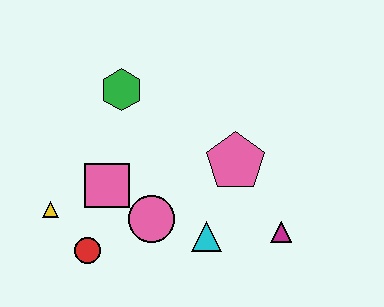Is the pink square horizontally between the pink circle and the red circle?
Yes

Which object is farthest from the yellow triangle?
The magenta triangle is farthest from the yellow triangle.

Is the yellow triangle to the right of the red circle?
No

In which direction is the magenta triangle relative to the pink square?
The magenta triangle is to the right of the pink square.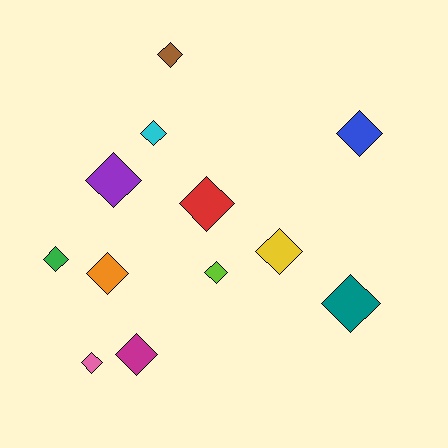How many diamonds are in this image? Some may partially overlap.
There are 12 diamonds.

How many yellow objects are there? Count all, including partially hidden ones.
There is 1 yellow object.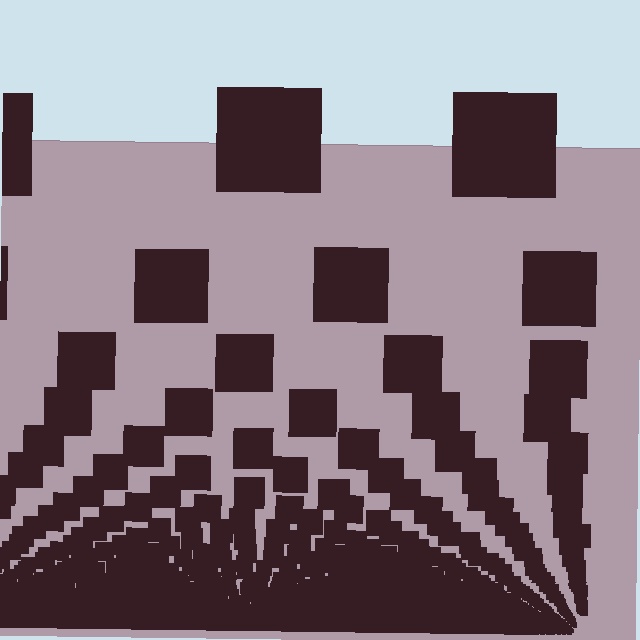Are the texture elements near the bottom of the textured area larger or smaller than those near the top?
Smaller. The gradient is inverted — elements near the bottom are smaller and denser.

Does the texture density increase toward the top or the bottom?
Density increases toward the bottom.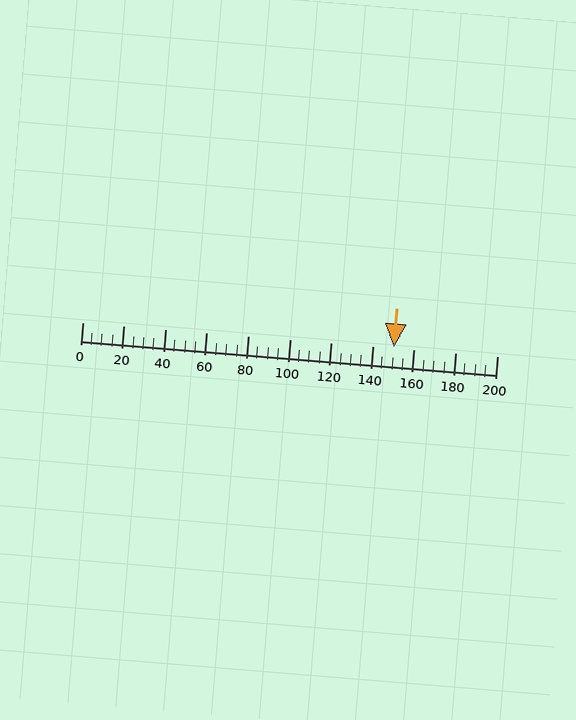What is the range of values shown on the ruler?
The ruler shows values from 0 to 200.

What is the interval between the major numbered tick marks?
The major tick marks are spaced 20 units apart.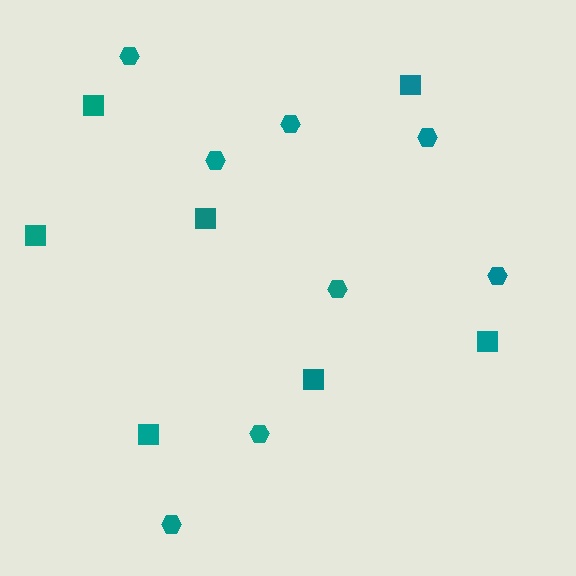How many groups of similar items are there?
There are 2 groups: one group of hexagons (8) and one group of squares (7).